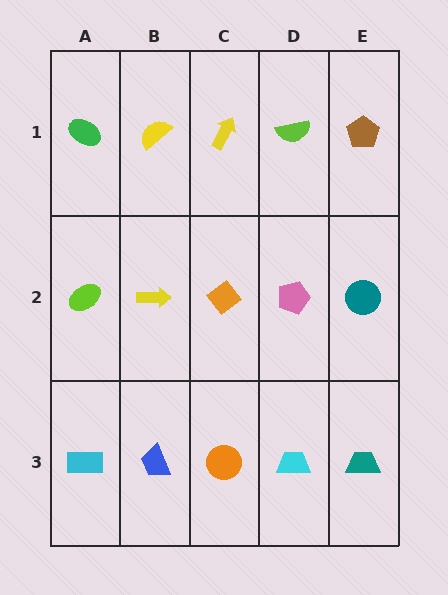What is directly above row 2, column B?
A yellow semicircle.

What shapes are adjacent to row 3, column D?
A pink pentagon (row 2, column D), an orange circle (row 3, column C), a teal trapezoid (row 3, column E).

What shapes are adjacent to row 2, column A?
A green ellipse (row 1, column A), a cyan rectangle (row 3, column A), a yellow arrow (row 2, column B).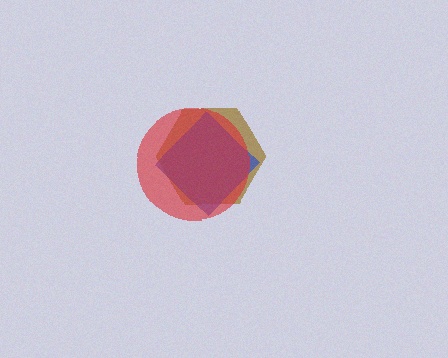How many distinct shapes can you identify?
There are 3 distinct shapes: a brown hexagon, a blue diamond, a red circle.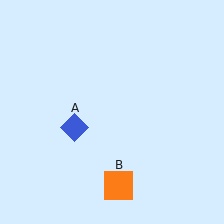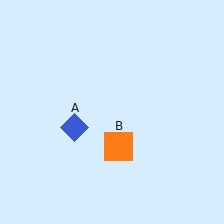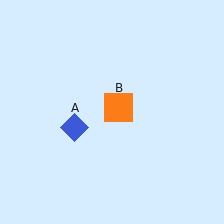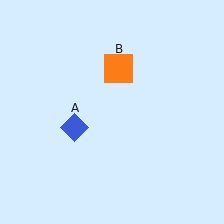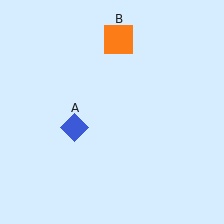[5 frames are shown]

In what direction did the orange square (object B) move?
The orange square (object B) moved up.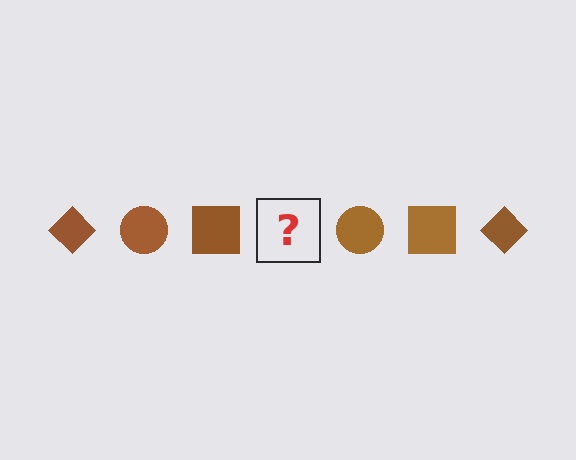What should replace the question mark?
The question mark should be replaced with a brown diamond.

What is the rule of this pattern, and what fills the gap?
The rule is that the pattern cycles through diamond, circle, square shapes in brown. The gap should be filled with a brown diamond.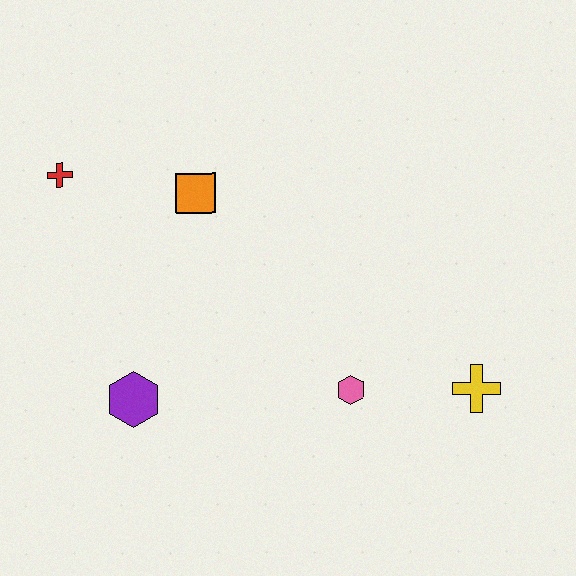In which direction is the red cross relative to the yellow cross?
The red cross is to the left of the yellow cross.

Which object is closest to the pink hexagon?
The yellow cross is closest to the pink hexagon.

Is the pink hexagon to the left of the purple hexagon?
No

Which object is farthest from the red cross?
The yellow cross is farthest from the red cross.